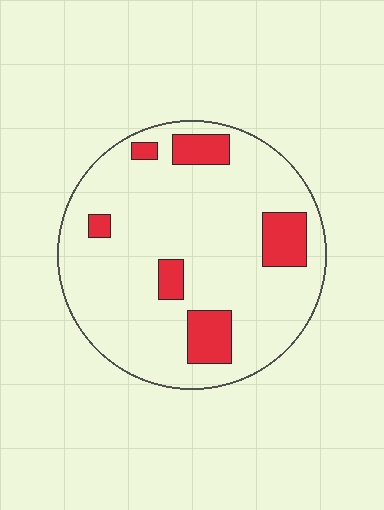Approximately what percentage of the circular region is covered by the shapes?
Approximately 15%.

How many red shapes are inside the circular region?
6.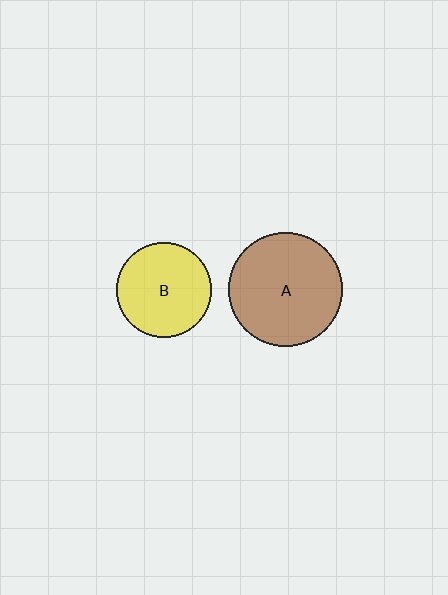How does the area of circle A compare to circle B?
Approximately 1.4 times.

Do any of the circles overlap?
No, none of the circles overlap.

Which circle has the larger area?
Circle A (brown).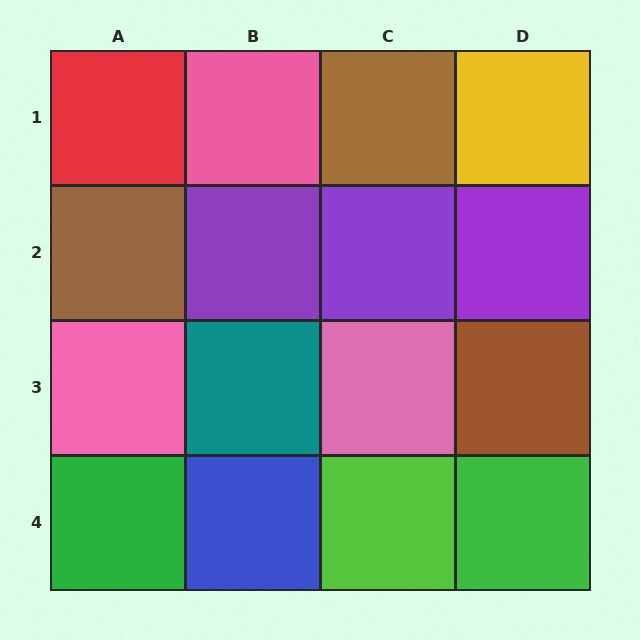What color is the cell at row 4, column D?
Green.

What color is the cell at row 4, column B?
Blue.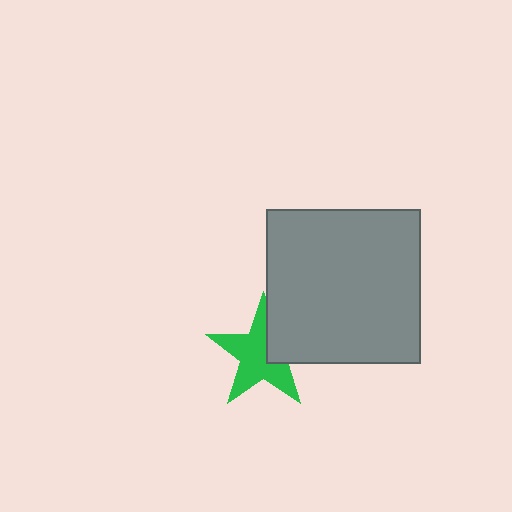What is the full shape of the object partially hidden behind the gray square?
The partially hidden object is a green star.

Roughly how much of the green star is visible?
Most of it is visible (roughly 69%).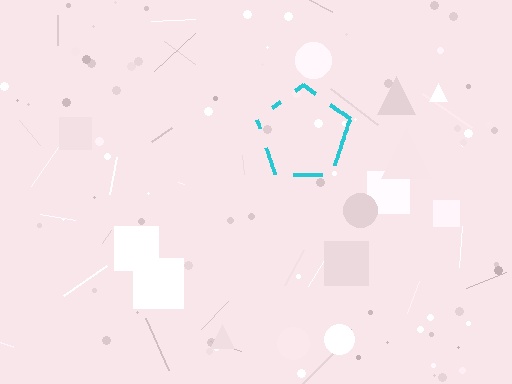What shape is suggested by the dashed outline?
The dashed outline suggests a pentagon.